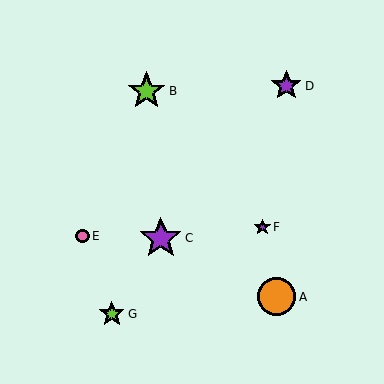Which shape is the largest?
The purple star (labeled C) is the largest.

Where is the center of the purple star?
The center of the purple star is at (286, 86).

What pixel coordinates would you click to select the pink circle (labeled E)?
Click at (82, 236) to select the pink circle E.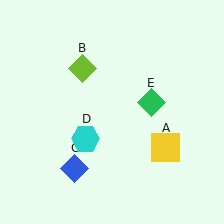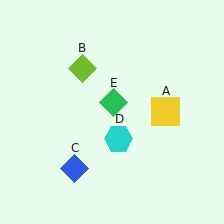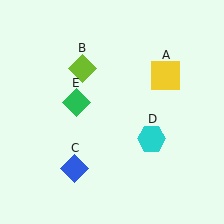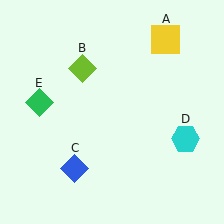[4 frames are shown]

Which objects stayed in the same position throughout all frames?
Lime diamond (object B) and blue diamond (object C) remained stationary.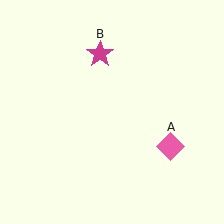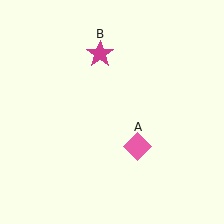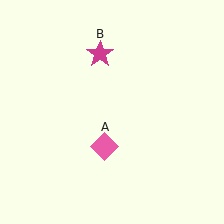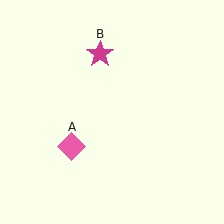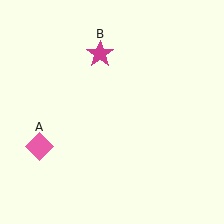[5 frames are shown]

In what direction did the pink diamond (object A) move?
The pink diamond (object A) moved left.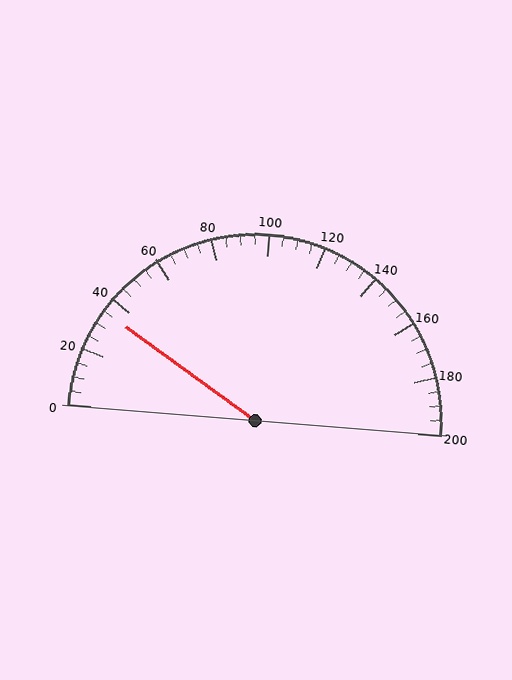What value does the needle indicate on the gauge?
The needle indicates approximately 35.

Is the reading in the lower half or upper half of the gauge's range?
The reading is in the lower half of the range (0 to 200).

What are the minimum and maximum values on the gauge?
The gauge ranges from 0 to 200.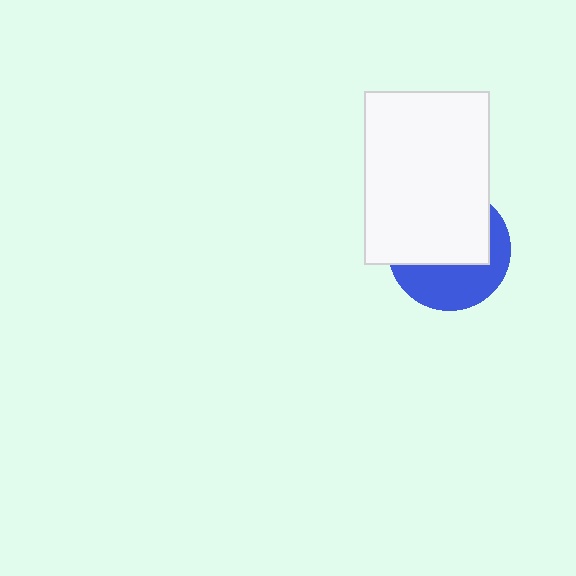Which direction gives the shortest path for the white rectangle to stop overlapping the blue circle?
Moving up gives the shortest separation.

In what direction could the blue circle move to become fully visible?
The blue circle could move down. That would shift it out from behind the white rectangle entirely.